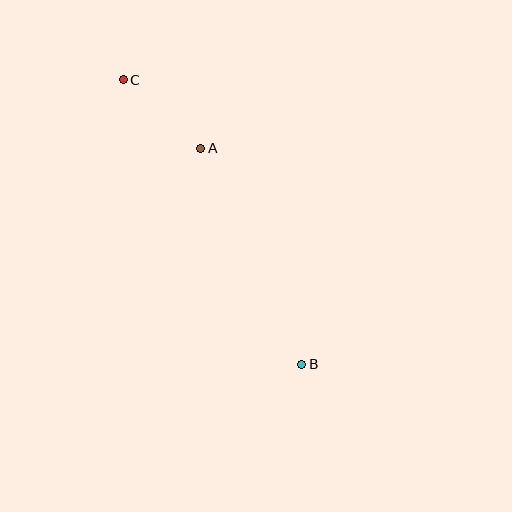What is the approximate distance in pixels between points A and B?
The distance between A and B is approximately 239 pixels.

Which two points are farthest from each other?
Points B and C are farthest from each other.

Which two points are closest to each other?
Points A and C are closest to each other.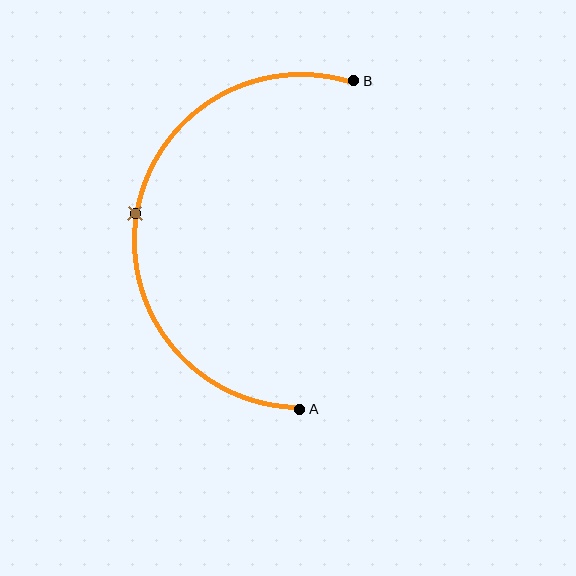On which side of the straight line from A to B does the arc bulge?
The arc bulges to the left of the straight line connecting A and B.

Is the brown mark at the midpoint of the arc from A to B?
Yes. The brown mark lies on the arc at equal arc-length from both A and B — it is the arc midpoint.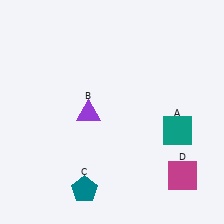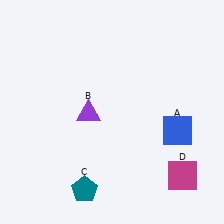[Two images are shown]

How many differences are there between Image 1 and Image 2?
There is 1 difference between the two images.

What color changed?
The square (A) changed from teal in Image 1 to blue in Image 2.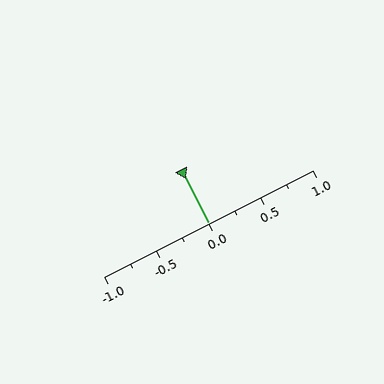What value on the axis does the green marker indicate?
The marker indicates approximately 0.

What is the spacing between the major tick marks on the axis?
The major ticks are spaced 0.5 apart.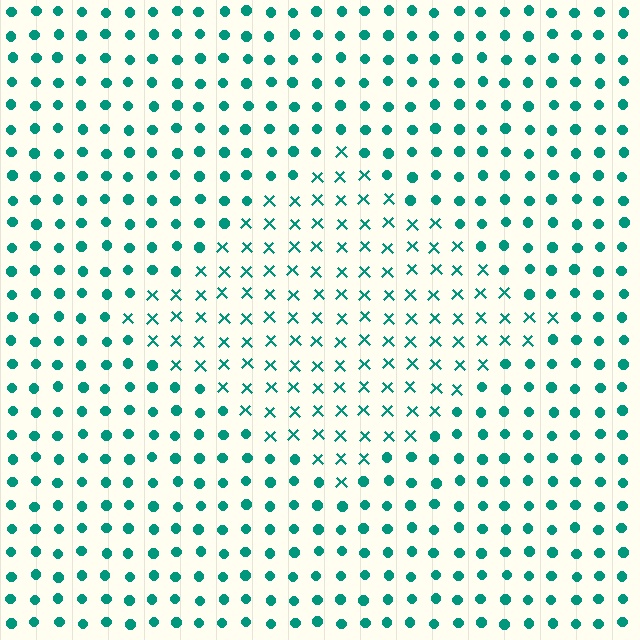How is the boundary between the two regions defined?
The boundary is defined by a change in element shape: X marks inside vs. circles outside. All elements share the same color and spacing.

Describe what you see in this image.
The image is filled with small teal elements arranged in a uniform grid. A diamond-shaped region contains X marks, while the surrounding area contains circles. The boundary is defined purely by the change in element shape.